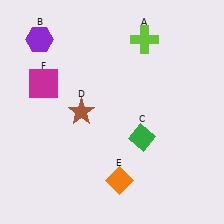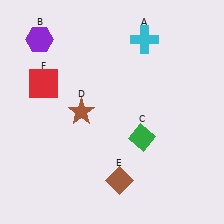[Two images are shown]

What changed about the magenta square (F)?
In Image 1, F is magenta. In Image 2, it changed to red.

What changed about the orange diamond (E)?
In Image 1, E is orange. In Image 2, it changed to brown.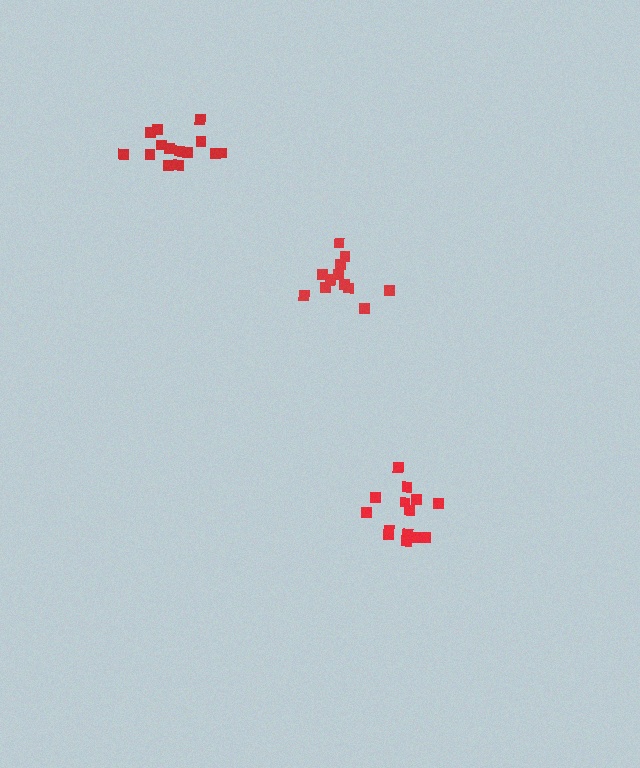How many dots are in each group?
Group 1: 14 dots, Group 2: 13 dots, Group 3: 14 dots (41 total).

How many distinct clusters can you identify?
There are 3 distinct clusters.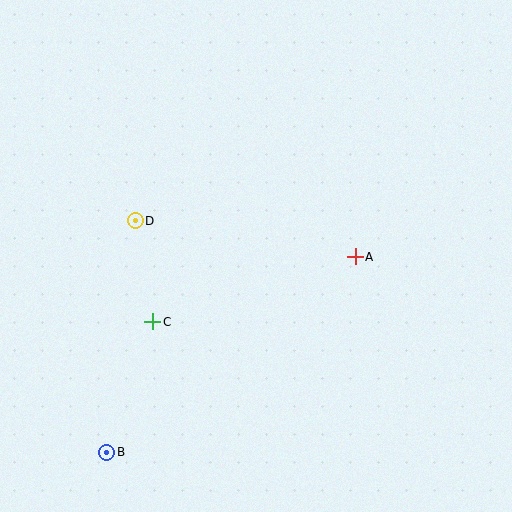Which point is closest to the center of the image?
Point A at (355, 257) is closest to the center.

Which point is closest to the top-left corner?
Point D is closest to the top-left corner.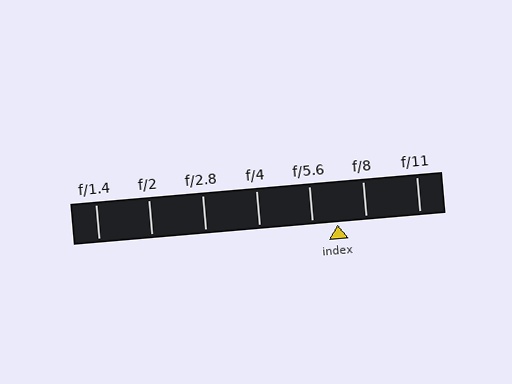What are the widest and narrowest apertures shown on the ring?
The widest aperture shown is f/1.4 and the narrowest is f/11.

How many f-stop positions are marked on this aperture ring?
There are 7 f-stop positions marked.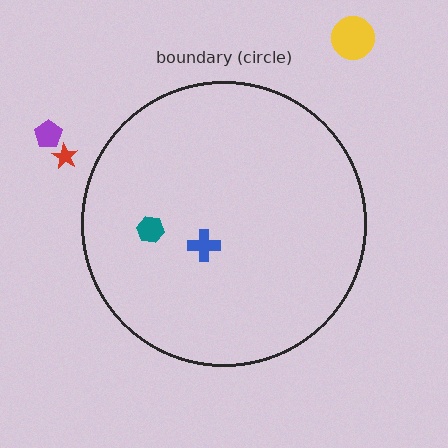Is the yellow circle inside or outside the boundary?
Outside.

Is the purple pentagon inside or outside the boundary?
Outside.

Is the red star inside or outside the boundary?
Outside.